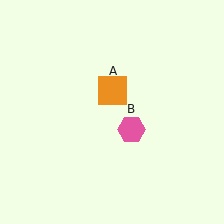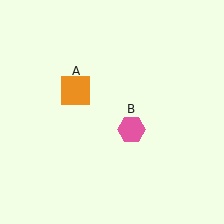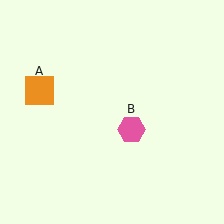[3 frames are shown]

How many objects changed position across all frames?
1 object changed position: orange square (object A).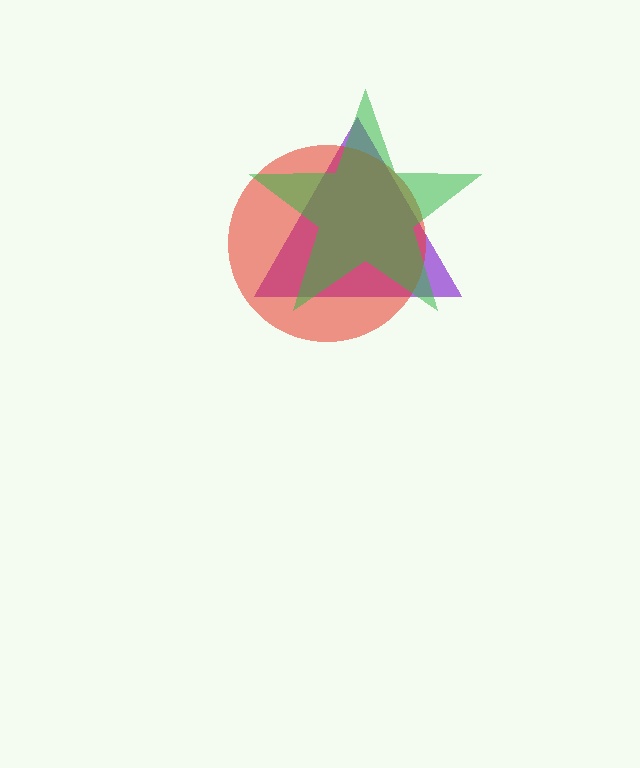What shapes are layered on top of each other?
The layered shapes are: a purple triangle, a red circle, a green star.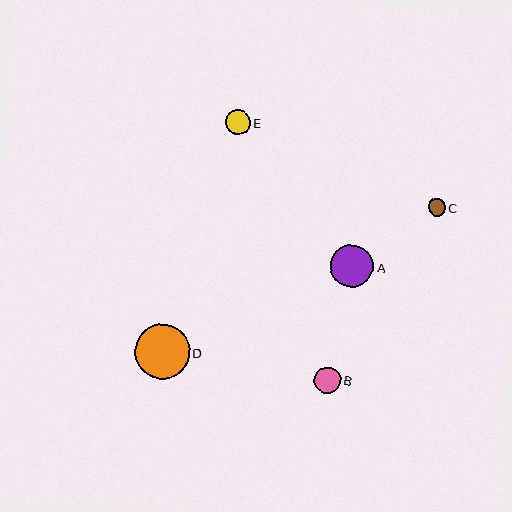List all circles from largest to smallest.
From largest to smallest: D, A, B, E, C.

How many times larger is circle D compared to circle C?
Circle D is approximately 3.2 times the size of circle C.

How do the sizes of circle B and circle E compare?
Circle B and circle E are approximately the same size.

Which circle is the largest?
Circle D is the largest with a size of approximately 55 pixels.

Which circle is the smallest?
Circle C is the smallest with a size of approximately 17 pixels.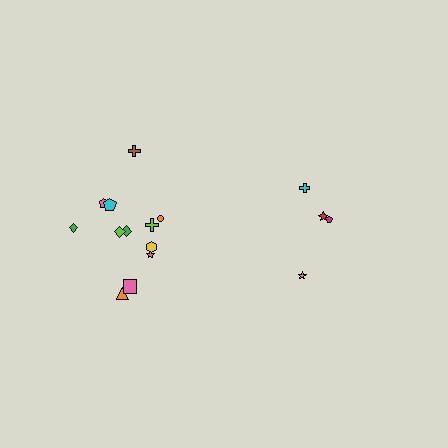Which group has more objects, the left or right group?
The left group.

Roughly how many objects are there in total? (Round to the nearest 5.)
Roughly 15 objects in total.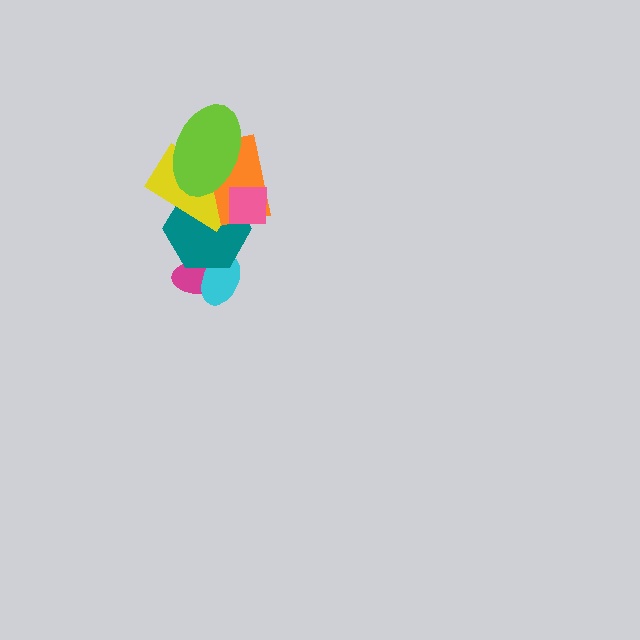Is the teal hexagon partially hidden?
Yes, it is partially covered by another shape.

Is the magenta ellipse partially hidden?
Yes, it is partially covered by another shape.